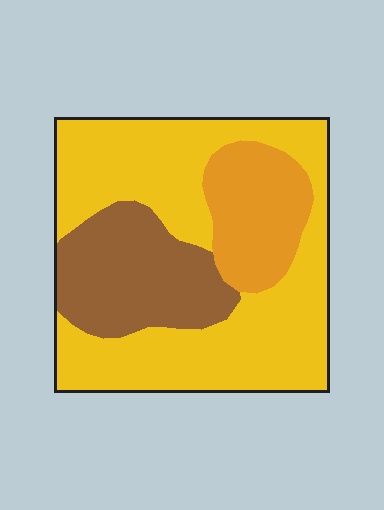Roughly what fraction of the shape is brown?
Brown covers roughly 25% of the shape.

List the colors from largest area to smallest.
From largest to smallest: yellow, brown, orange.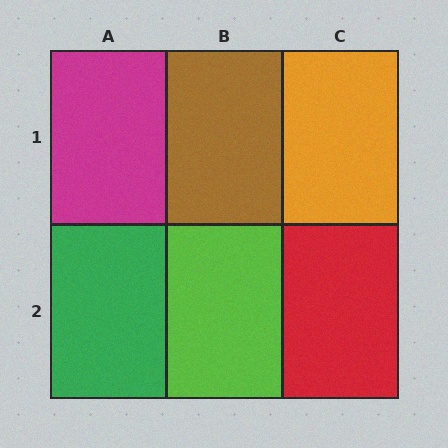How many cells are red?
1 cell is red.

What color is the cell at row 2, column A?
Green.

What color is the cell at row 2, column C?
Red.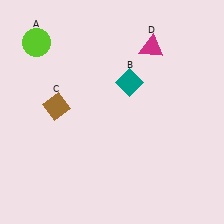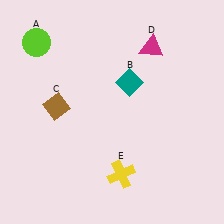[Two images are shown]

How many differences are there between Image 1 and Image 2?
There is 1 difference between the two images.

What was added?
A yellow cross (E) was added in Image 2.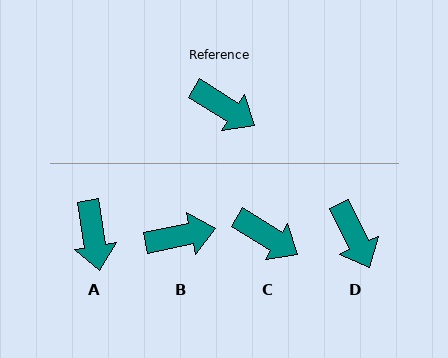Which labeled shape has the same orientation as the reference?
C.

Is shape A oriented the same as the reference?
No, it is off by about 49 degrees.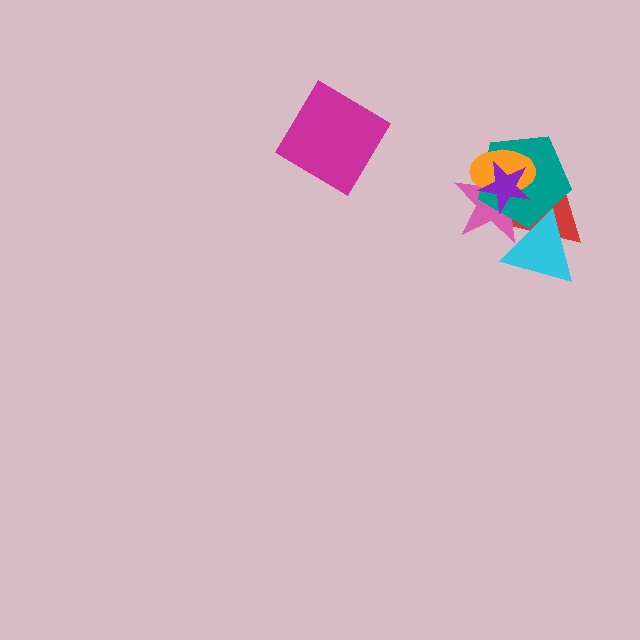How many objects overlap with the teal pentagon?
5 objects overlap with the teal pentagon.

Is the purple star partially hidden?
No, no other shape covers it.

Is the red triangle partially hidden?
Yes, it is partially covered by another shape.